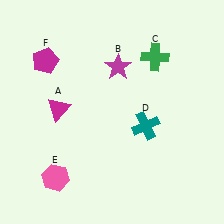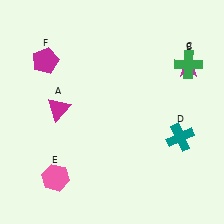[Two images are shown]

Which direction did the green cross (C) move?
The green cross (C) moved right.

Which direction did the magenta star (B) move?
The magenta star (B) moved right.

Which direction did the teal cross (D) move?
The teal cross (D) moved right.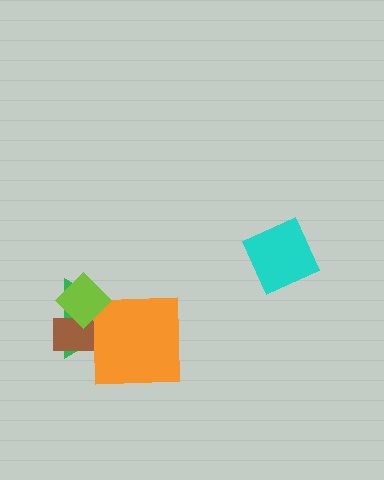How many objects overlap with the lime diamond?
2 objects overlap with the lime diamond.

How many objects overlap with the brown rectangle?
3 objects overlap with the brown rectangle.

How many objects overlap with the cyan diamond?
0 objects overlap with the cyan diamond.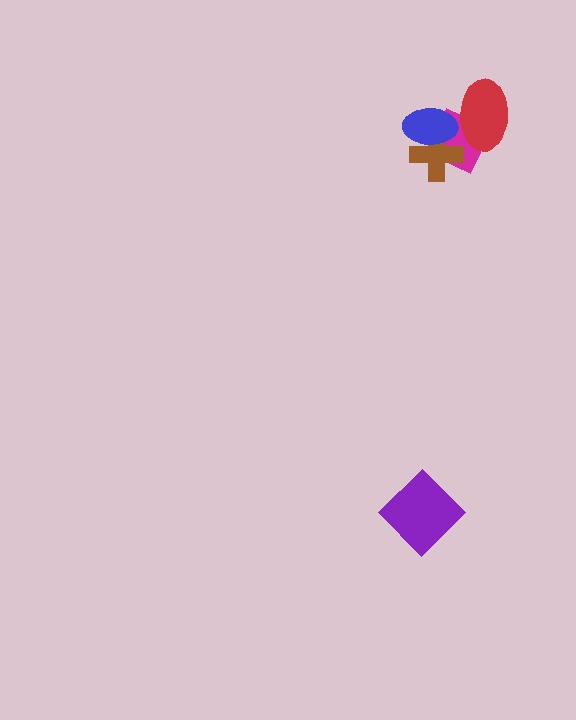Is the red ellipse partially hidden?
Yes, it is partially covered by another shape.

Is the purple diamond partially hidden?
No, no other shape covers it.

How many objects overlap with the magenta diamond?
3 objects overlap with the magenta diamond.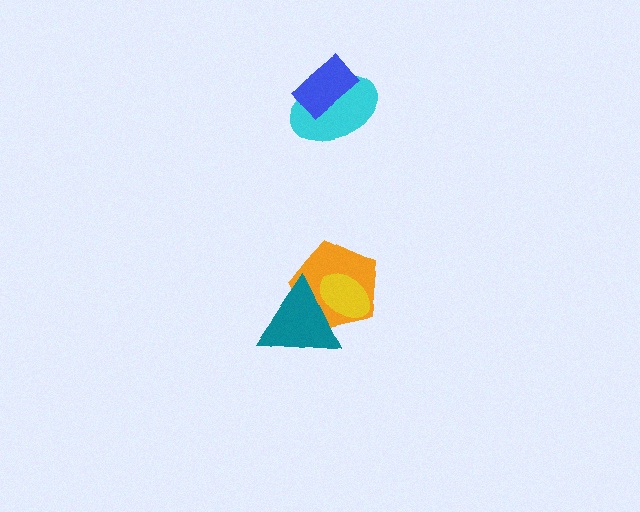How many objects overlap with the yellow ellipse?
2 objects overlap with the yellow ellipse.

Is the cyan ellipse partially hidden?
Yes, it is partially covered by another shape.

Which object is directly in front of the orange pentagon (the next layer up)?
The yellow ellipse is directly in front of the orange pentagon.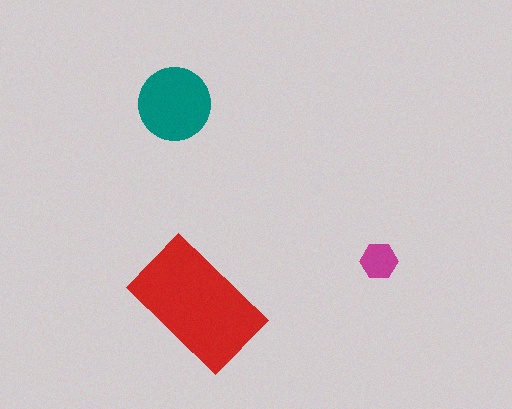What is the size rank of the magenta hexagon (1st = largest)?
3rd.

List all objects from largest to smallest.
The red rectangle, the teal circle, the magenta hexagon.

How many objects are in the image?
There are 3 objects in the image.